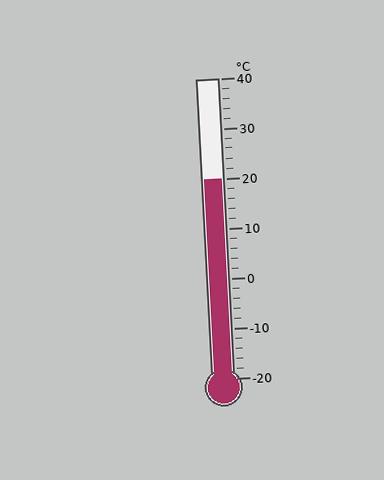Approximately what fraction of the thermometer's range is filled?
The thermometer is filled to approximately 65% of its range.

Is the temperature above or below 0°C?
The temperature is above 0°C.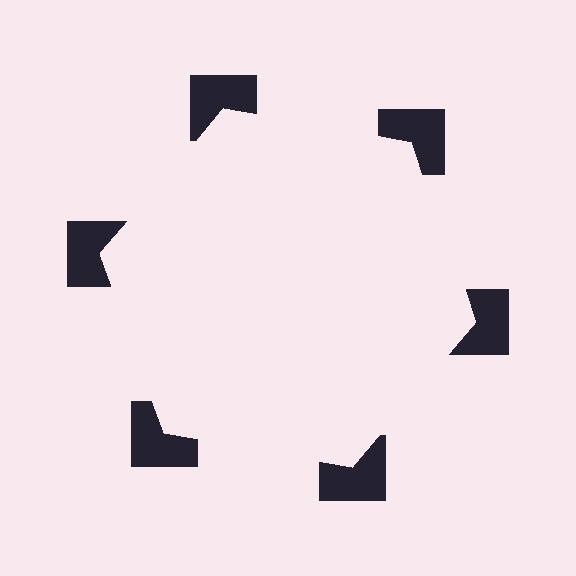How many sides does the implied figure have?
6 sides.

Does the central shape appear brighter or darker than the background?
It typically appears slightly brighter than the background, even though no actual brightness change is drawn.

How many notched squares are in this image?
There are 6 — one at each vertex of the illusory hexagon.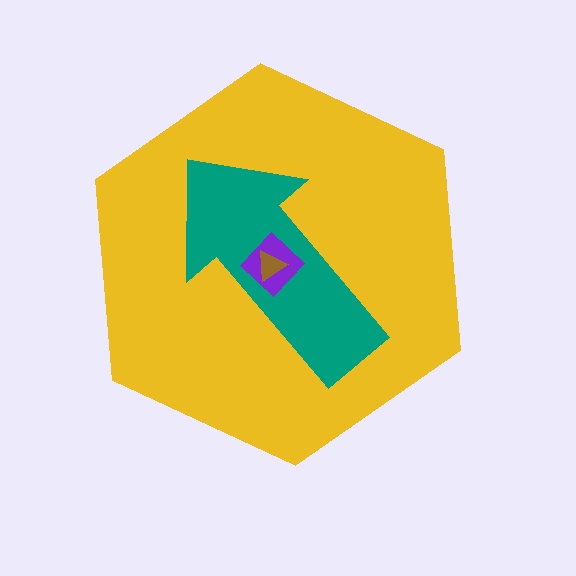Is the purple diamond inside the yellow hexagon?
Yes.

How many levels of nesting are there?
4.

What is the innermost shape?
The brown triangle.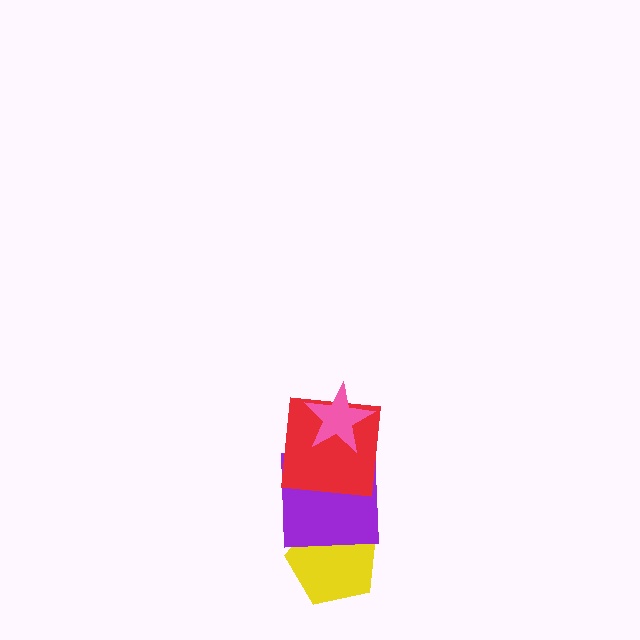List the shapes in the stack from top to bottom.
From top to bottom: the pink star, the red square, the purple square, the yellow pentagon.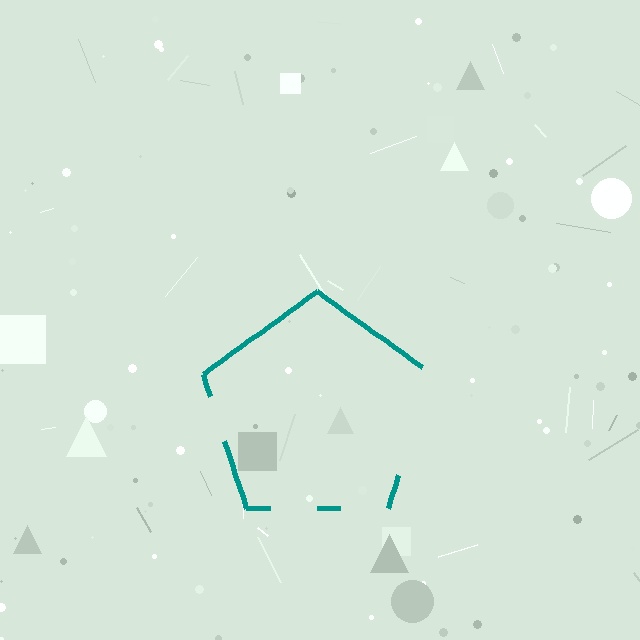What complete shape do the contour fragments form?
The contour fragments form a pentagon.